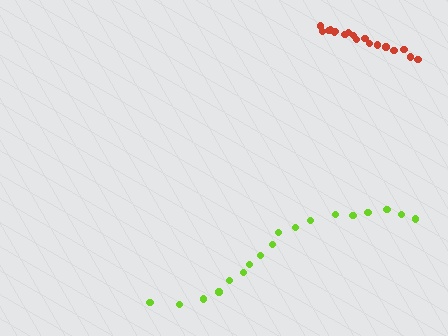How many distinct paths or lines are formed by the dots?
There are 2 distinct paths.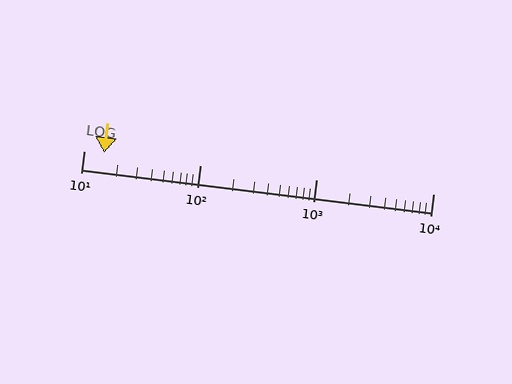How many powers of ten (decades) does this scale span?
The scale spans 3 decades, from 10 to 10000.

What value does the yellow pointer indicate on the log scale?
The pointer indicates approximately 15.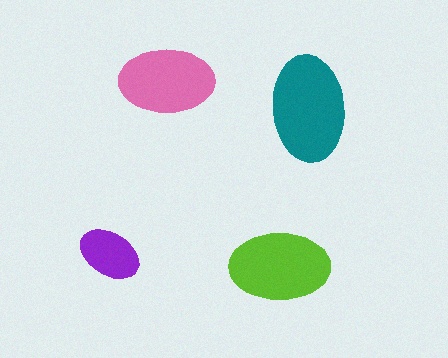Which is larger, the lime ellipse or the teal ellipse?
The teal one.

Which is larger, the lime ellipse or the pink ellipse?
The lime one.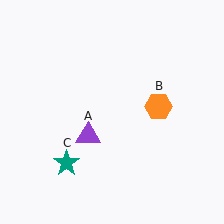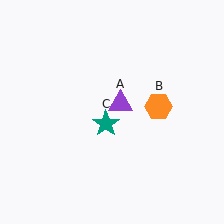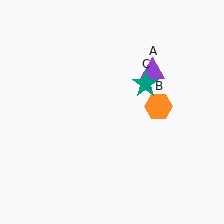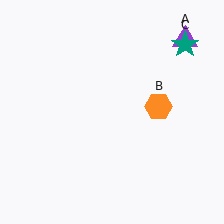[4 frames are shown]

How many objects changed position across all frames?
2 objects changed position: purple triangle (object A), teal star (object C).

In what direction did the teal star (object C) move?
The teal star (object C) moved up and to the right.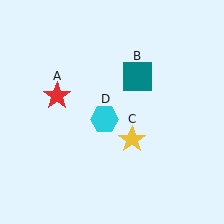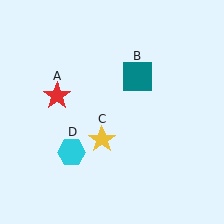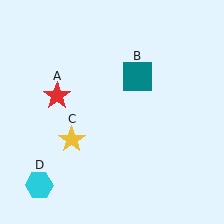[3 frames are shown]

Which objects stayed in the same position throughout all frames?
Red star (object A) and teal square (object B) remained stationary.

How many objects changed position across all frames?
2 objects changed position: yellow star (object C), cyan hexagon (object D).